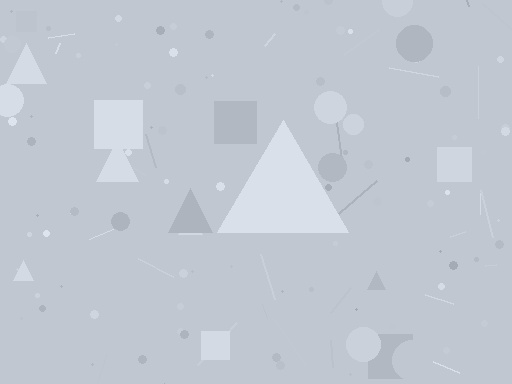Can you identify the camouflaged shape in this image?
The camouflaged shape is a triangle.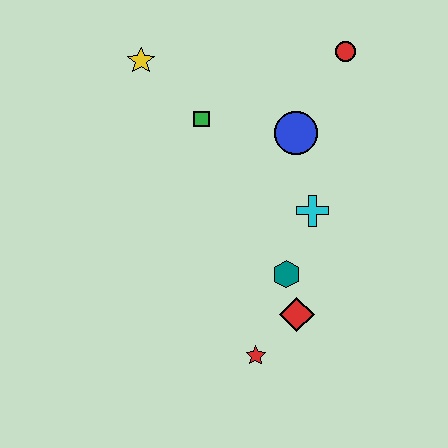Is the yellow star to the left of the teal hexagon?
Yes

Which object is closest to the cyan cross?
The teal hexagon is closest to the cyan cross.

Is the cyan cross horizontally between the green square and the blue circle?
No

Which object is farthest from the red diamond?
The yellow star is farthest from the red diamond.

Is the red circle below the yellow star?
No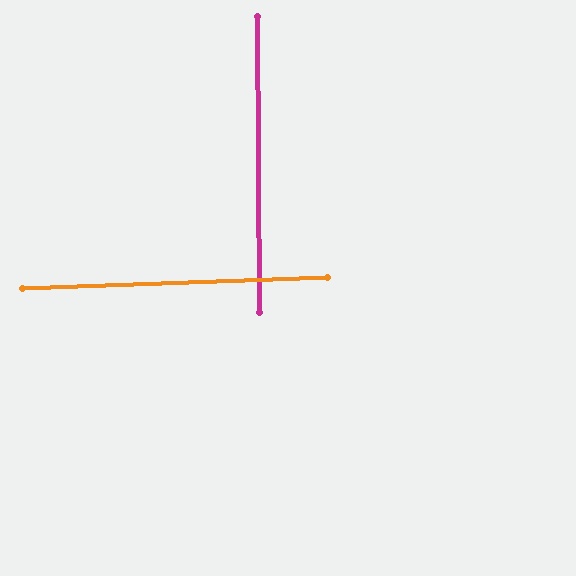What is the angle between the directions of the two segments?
Approximately 88 degrees.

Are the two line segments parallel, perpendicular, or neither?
Perpendicular — they meet at approximately 88°.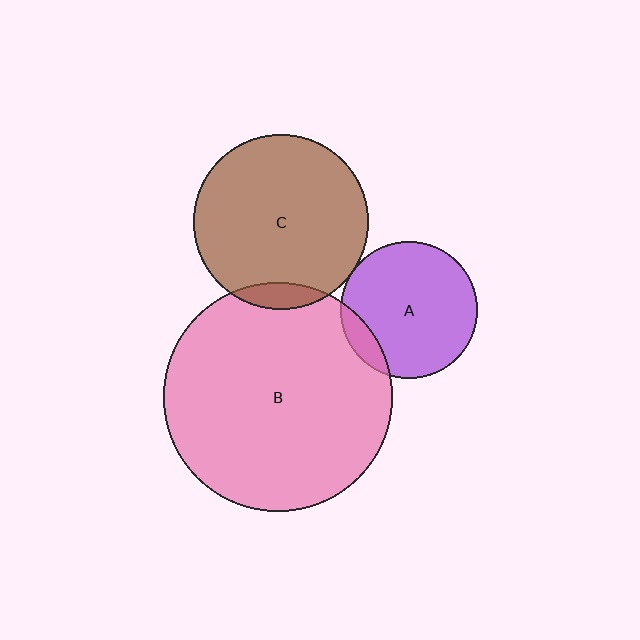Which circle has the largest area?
Circle B (pink).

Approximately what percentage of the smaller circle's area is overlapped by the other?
Approximately 10%.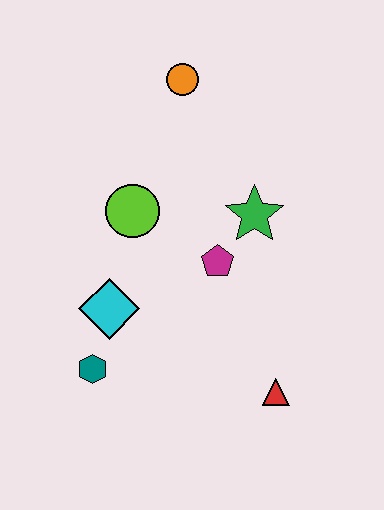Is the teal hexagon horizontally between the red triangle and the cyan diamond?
No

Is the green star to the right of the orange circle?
Yes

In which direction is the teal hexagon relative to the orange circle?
The teal hexagon is below the orange circle.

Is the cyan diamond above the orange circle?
No